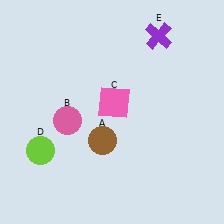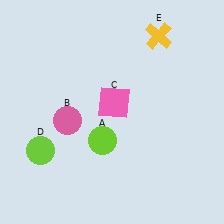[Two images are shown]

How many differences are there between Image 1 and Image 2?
There are 2 differences between the two images.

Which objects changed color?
A changed from brown to lime. E changed from purple to yellow.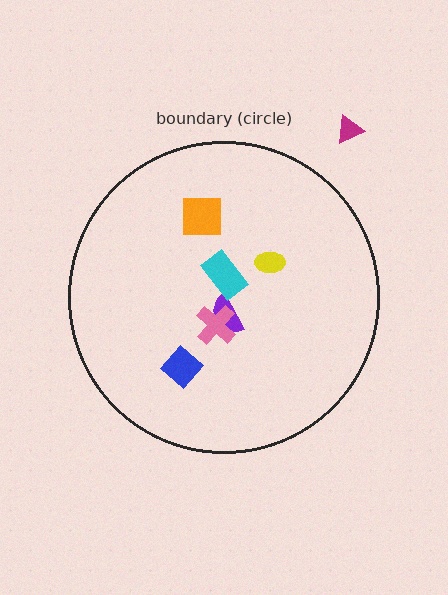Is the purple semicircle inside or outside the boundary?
Inside.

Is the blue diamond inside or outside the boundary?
Inside.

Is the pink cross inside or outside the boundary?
Inside.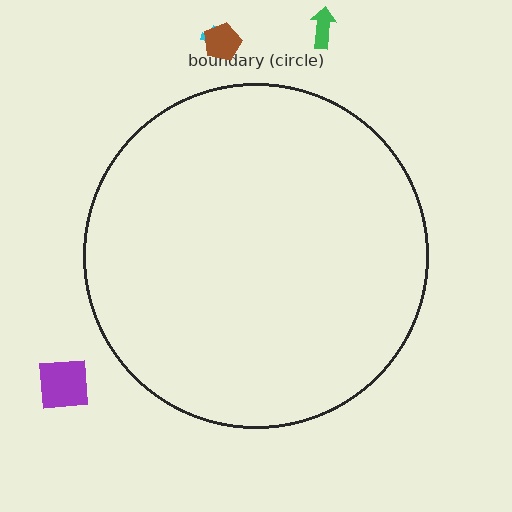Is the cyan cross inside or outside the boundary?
Outside.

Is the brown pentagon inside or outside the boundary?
Outside.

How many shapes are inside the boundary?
0 inside, 4 outside.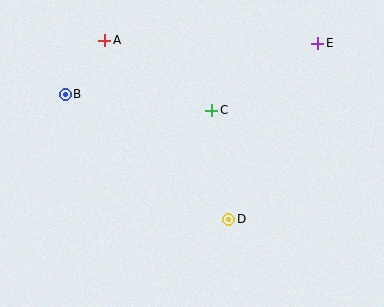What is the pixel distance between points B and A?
The distance between B and A is 67 pixels.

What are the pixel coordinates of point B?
Point B is at (65, 94).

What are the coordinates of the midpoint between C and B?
The midpoint between C and B is at (138, 102).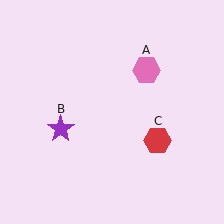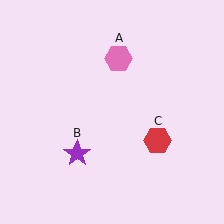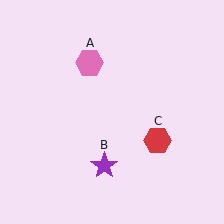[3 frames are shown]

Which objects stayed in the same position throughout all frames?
Red hexagon (object C) remained stationary.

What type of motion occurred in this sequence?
The pink hexagon (object A), purple star (object B) rotated counterclockwise around the center of the scene.